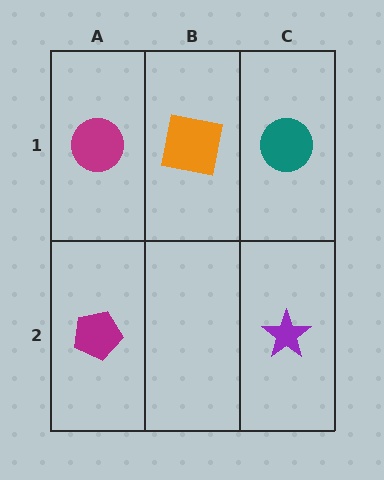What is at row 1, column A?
A magenta circle.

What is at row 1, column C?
A teal circle.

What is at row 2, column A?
A magenta pentagon.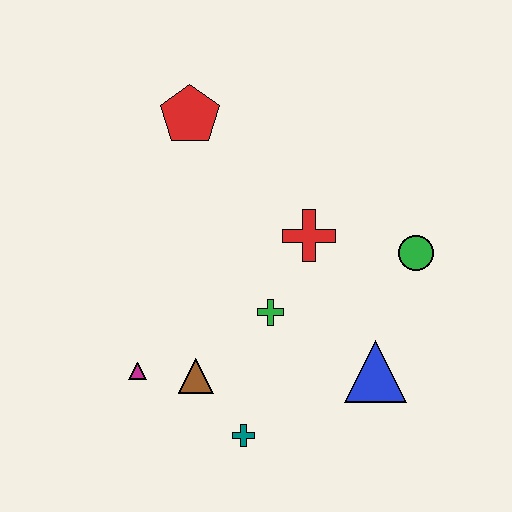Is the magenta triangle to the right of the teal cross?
No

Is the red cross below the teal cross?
No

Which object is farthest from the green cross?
The red pentagon is farthest from the green cross.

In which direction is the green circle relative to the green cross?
The green circle is to the right of the green cross.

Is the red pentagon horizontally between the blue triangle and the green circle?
No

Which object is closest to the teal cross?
The brown triangle is closest to the teal cross.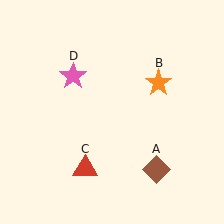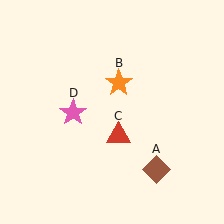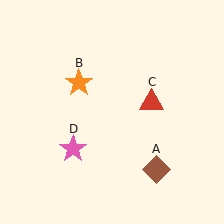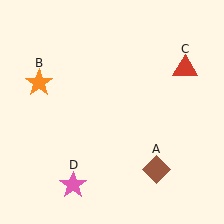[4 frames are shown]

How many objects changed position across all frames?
3 objects changed position: orange star (object B), red triangle (object C), pink star (object D).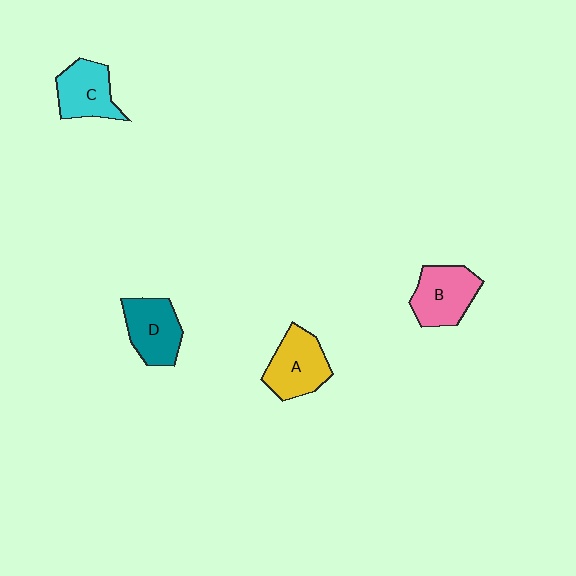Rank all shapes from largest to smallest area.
From largest to smallest: A (yellow), B (pink), D (teal), C (cyan).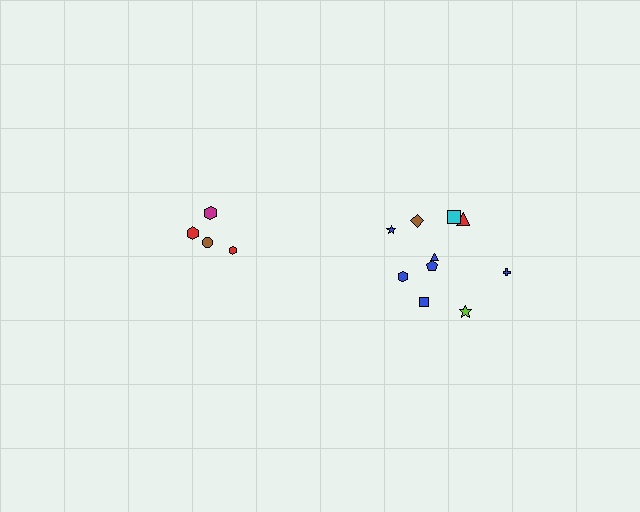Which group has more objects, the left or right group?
The right group.